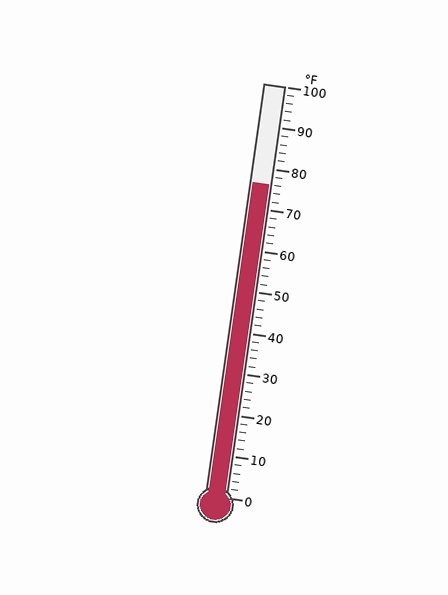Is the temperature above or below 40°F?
The temperature is above 40°F.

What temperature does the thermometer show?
The thermometer shows approximately 76°F.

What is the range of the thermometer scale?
The thermometer scale ranges from 0°F to 100°F.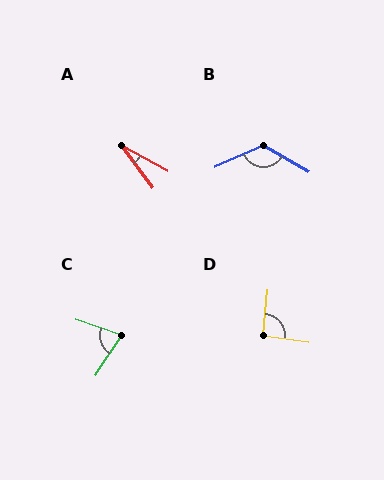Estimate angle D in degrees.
Approximately 92 degrees.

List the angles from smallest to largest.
A (25°), C (77°), D (92°), B (126°).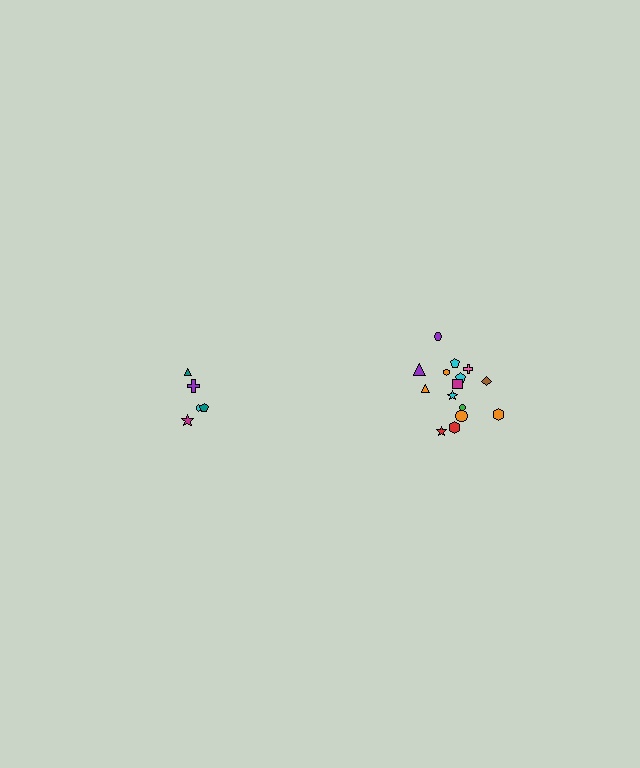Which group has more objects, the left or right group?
The right group.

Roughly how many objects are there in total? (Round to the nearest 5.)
Roughly 20 objects in total.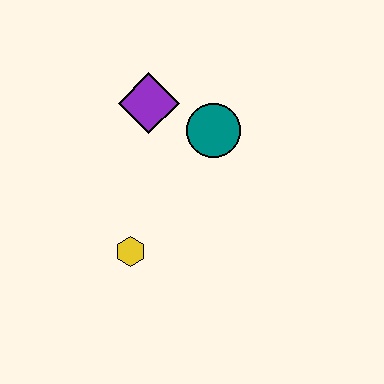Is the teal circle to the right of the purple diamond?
Yes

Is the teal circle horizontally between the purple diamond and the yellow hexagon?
No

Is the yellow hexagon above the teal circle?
No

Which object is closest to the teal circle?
The purple diamond is closest to the teal circle.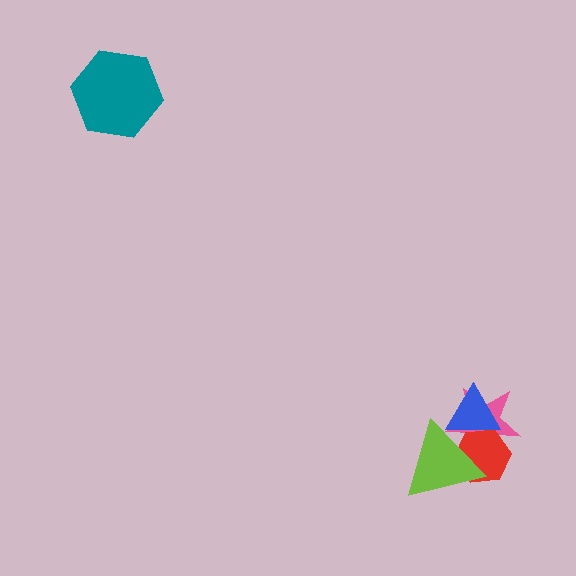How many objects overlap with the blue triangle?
3 objects overlap with the blue triangle.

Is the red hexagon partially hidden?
Yes, it is partially covered by another shape.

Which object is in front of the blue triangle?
The lime triangle is in front of the blue triangle.